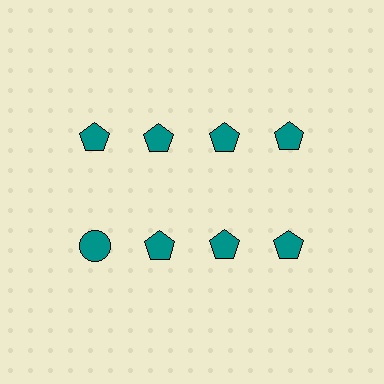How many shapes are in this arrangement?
There are 8 shapes arranged in a grid pattern.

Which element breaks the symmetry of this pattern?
The teal circle in the second row, leftmost column breaks the symmetry. All other shapes are teal pentagons.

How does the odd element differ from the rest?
It has a different shape: circle instead of pentagon.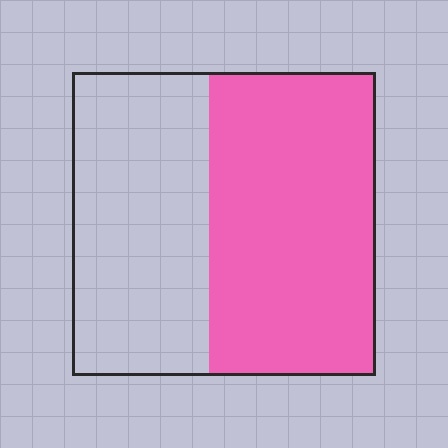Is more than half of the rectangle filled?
Yes.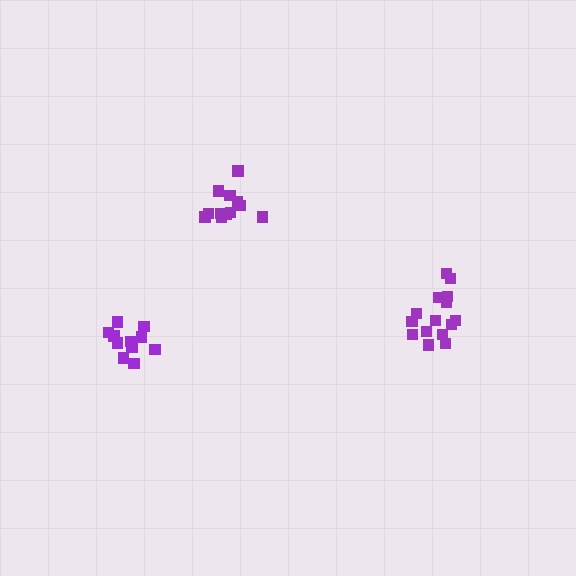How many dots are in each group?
Group 1: 15 dots, Group 2: 13 dots, Group 3: 12 dots (40 total).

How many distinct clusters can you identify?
There are 3 distinct clusters.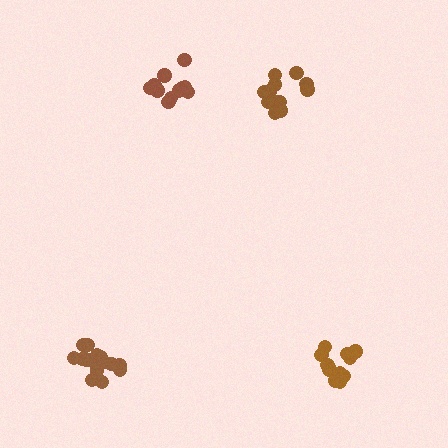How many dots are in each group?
Group 1: 16 dots, Group 2: 13 dots, Group 3: 12 dots, Group 4: 11 dots (52 total).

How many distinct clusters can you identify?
There are 4 distinct clusters.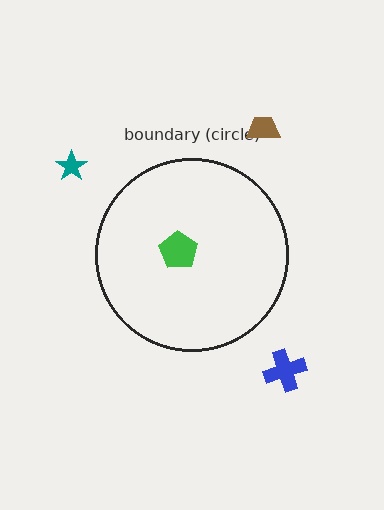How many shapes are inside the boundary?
1 inside, 3 outside.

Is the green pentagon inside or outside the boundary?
Inside.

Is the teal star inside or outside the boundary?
Outside.